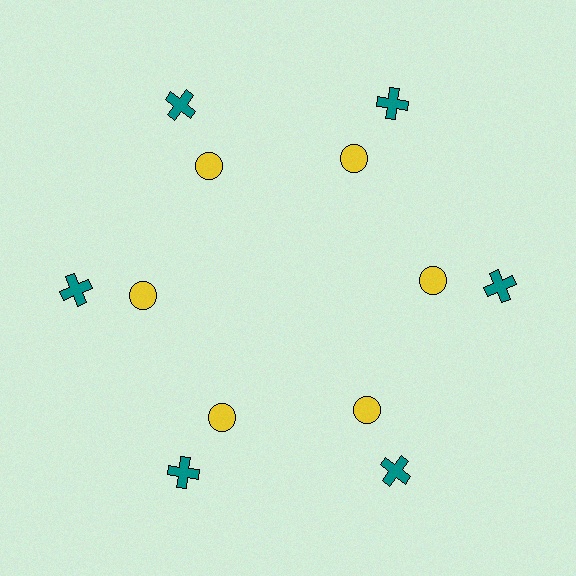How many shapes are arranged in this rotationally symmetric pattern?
There are 12 shapes, arranged in 6 groups of 2.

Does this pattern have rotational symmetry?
Yes, this pattern has 6-fold rotational symmetry. It looks the same after rotating 60 degrees around the center.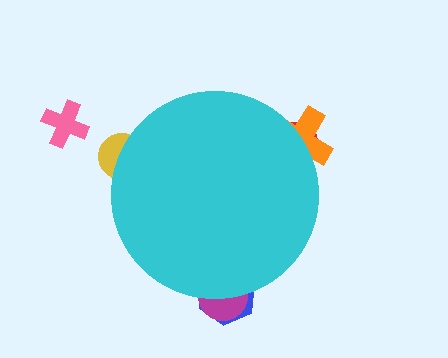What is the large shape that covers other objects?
A cyan circle.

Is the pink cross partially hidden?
No, the pink cross is fully visible.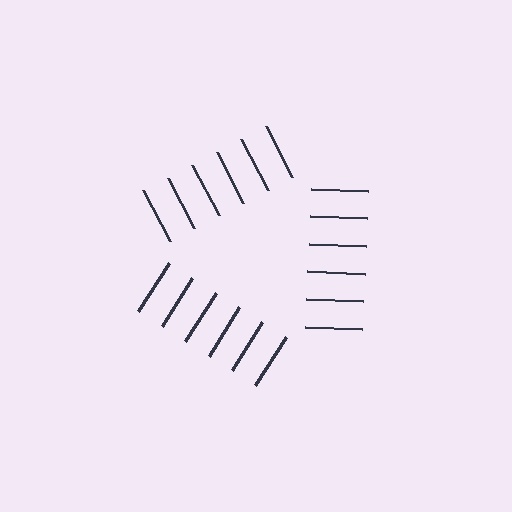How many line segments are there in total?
18 — 6 along each of the 3 edges.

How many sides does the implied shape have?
3 sides — the line-ends trace a triangle.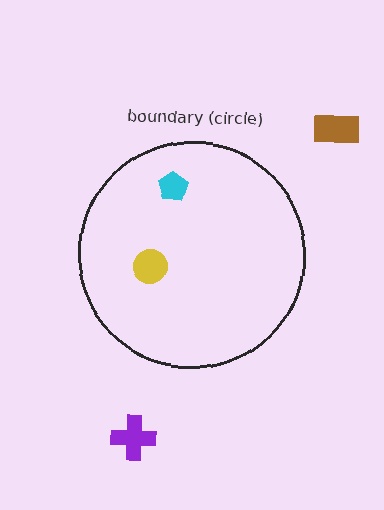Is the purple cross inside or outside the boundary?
Outside.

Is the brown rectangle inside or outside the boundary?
Outside.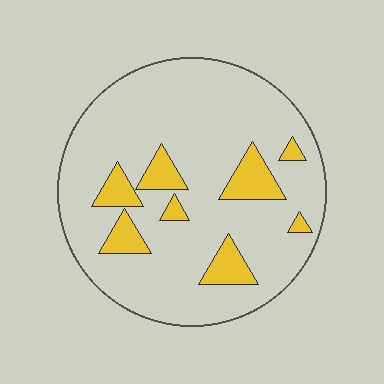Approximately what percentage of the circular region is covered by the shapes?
Approximately 15%.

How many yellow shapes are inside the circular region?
8.